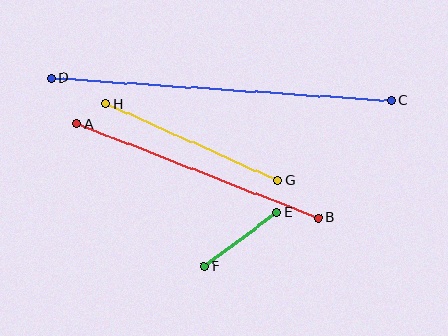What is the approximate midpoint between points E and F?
The midpoint is at approximately (240, 240) pixels.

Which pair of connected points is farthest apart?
Points C and D are farthest apart.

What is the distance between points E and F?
The distance is approximately 90 pixels.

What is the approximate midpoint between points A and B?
The midpoint is at approximately (198, 171) pixels.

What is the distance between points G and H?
The distance is approximately 189 pixels.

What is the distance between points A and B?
The distance is approximately 259 pixels.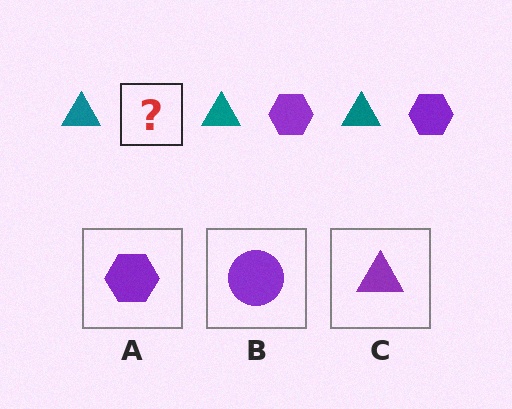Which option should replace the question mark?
Option A.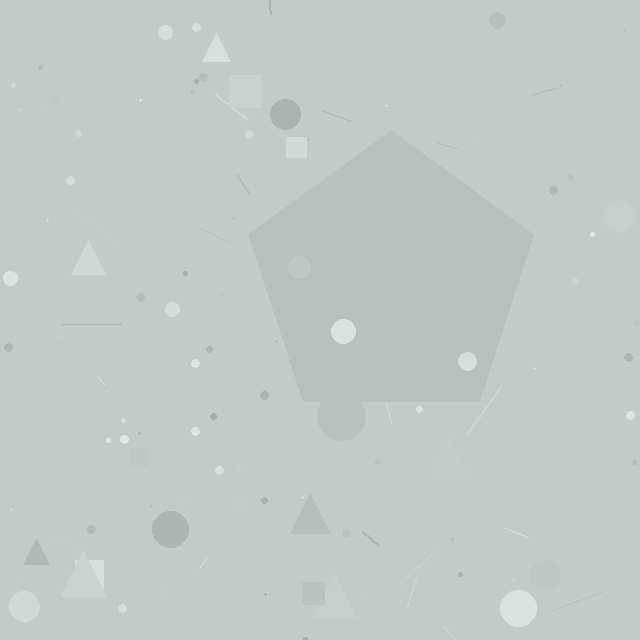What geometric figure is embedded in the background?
A pentagon is embedded in the background.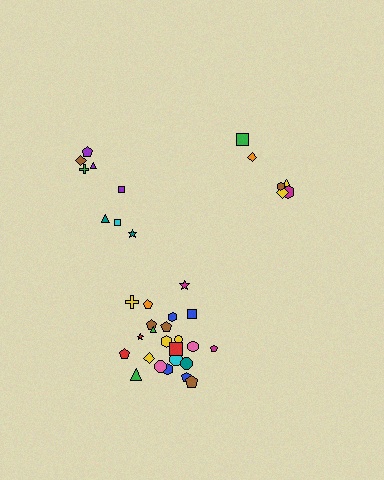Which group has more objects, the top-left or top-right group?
The top-left group.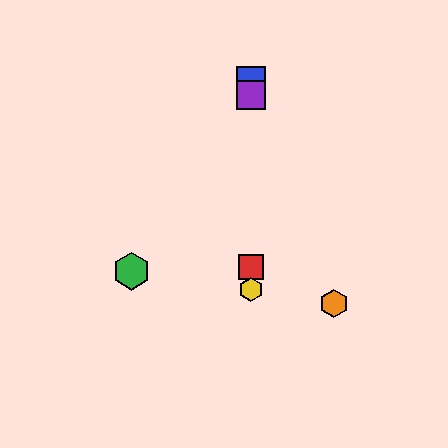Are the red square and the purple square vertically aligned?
Yes, both are at x≈251.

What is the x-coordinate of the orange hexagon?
The orange hexagon is at x≈334.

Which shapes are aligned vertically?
The red square, the blue square, the yellow hexagon, the purple square are aligned vertically.